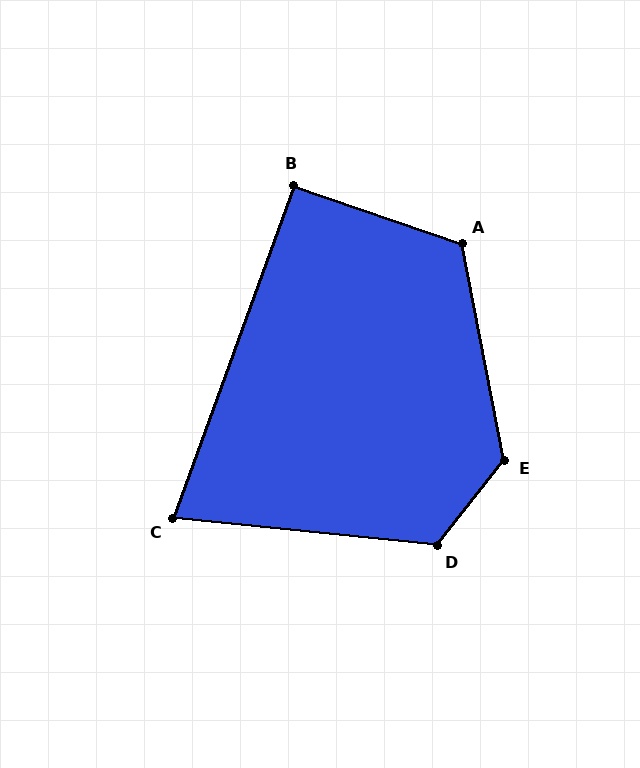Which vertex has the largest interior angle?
E, at approximately 131 degrees.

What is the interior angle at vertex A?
Approximately 120 degrees (obtuse).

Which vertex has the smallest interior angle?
C, at approximately 76 degrees.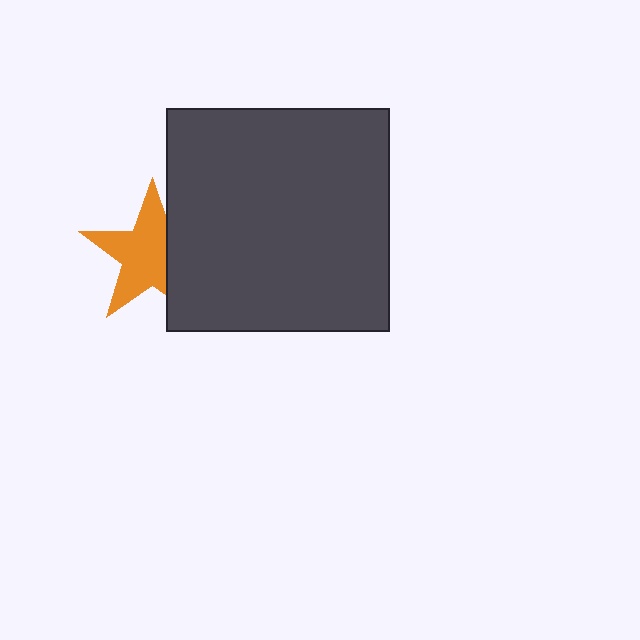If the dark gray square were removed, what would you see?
You would see the complete orange star.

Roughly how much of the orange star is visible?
Most of it is visible (roughly 68%).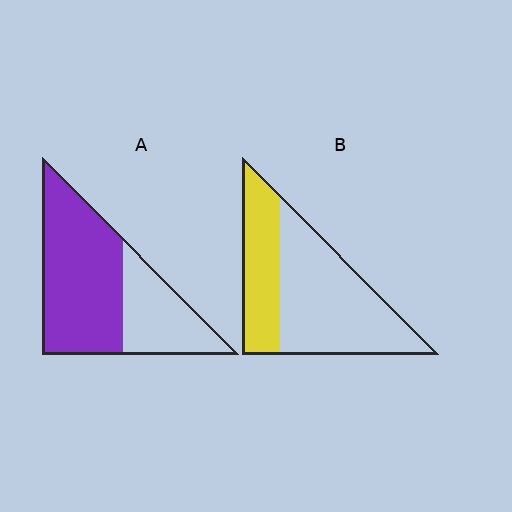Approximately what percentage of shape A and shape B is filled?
A is approximately 65% and B is approximately 35%.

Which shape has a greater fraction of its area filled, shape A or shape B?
Shape A.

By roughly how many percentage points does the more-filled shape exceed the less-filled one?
By roughly 30 percentage points (A over B).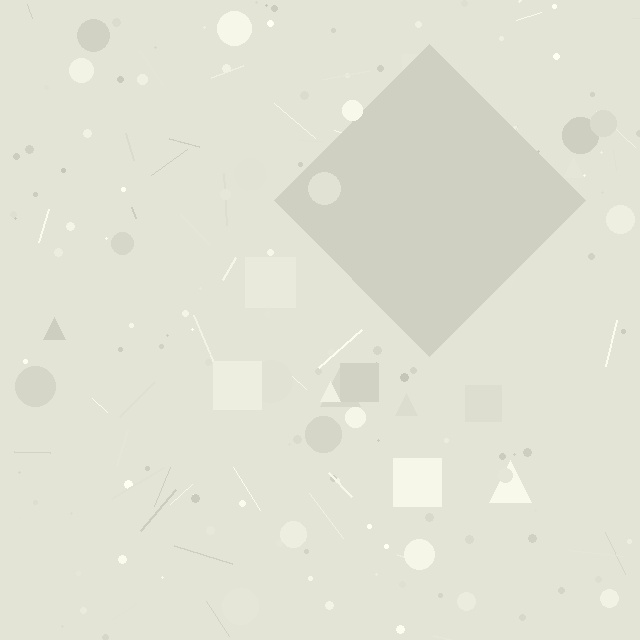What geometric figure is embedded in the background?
A diamond is embedded in the background.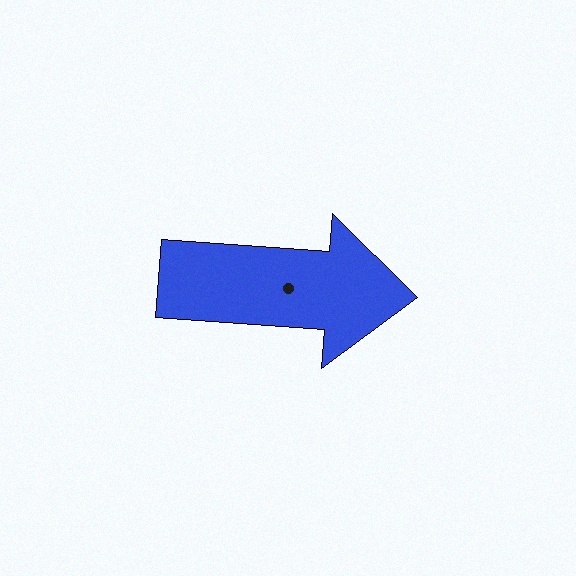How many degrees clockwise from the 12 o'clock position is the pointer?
Approximately 94 degrees.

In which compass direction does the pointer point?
East.